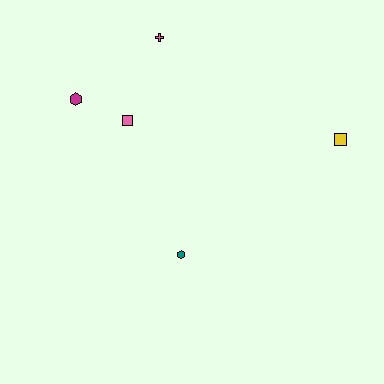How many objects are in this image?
There are 5 objects.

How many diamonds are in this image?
There are no diamonds.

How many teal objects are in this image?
There is 1 teal object.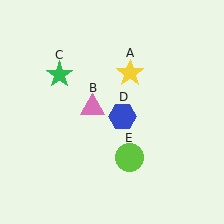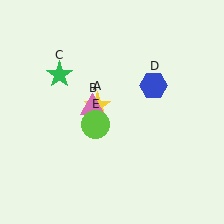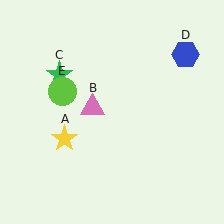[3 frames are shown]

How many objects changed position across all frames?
3 objects changed position: yellow star (object A), blue hexagon (object D), lime circle (object E).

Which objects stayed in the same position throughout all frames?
Pink triangle (object B) and green star (object C) remained stationary.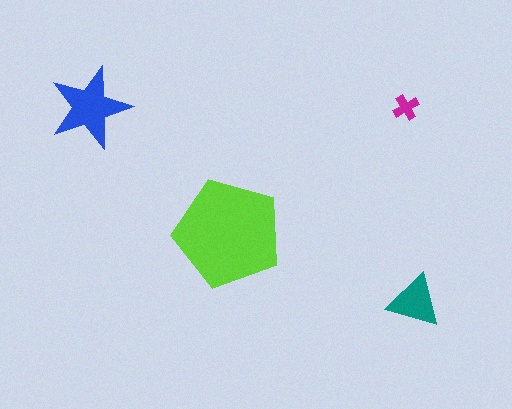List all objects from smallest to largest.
The magenta cross, the teal triangle, the blue star, the lime pentagon.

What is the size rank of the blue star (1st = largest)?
2nd.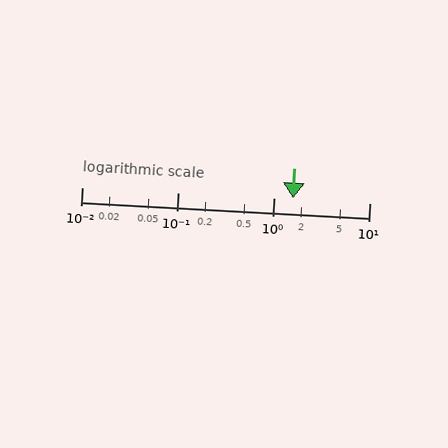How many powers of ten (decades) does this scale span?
The scale spans 3 decades, from 0.01 to 10.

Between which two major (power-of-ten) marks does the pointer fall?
The pointer is between 1 and 10.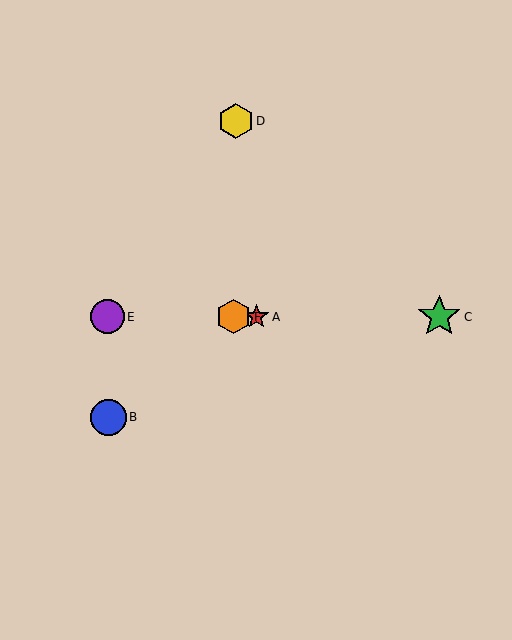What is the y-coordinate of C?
Object C is at y≈317.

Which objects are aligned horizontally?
Objects A, C, E, F are aligned horizontally.